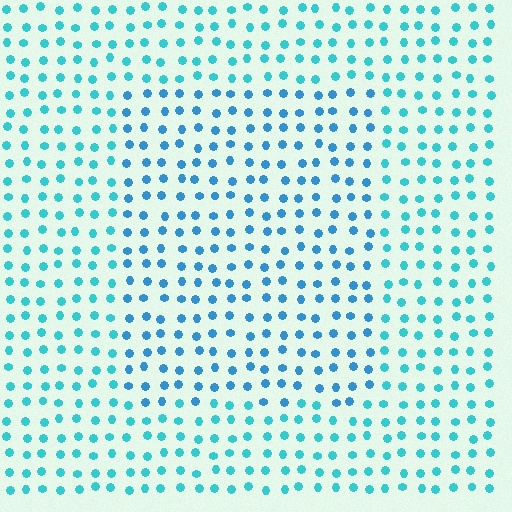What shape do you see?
I see a rectangle.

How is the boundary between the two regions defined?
The boundary is defined purely by a slight shift in hue (about 23 degrees). Spacing, size, and orientation are identical on both sides.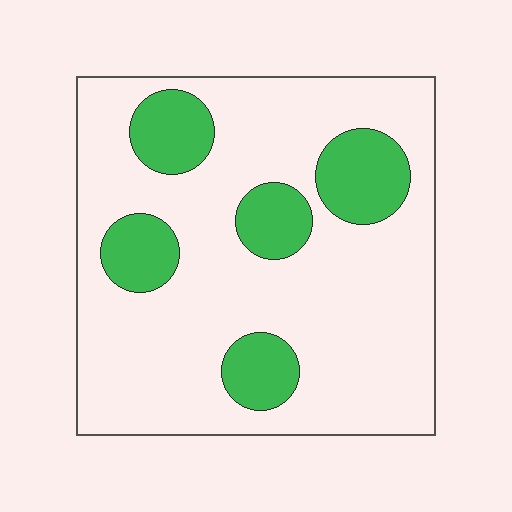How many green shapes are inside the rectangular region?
5.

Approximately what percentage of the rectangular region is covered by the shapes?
Approximately 20%.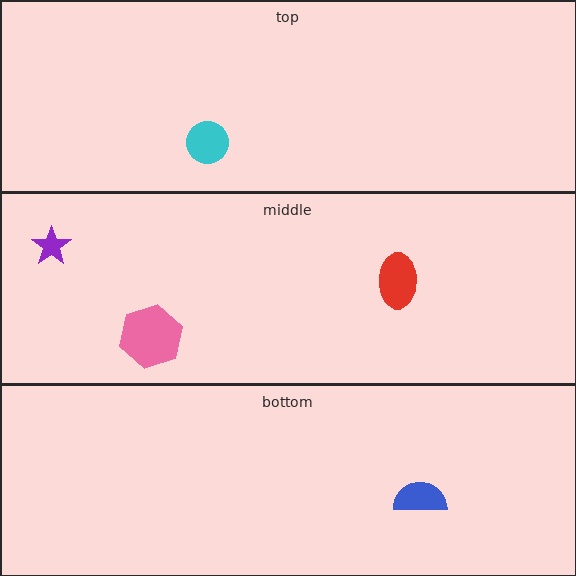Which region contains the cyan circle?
The top region.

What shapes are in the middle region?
The pink hexagon, the purple star, the red ellipse.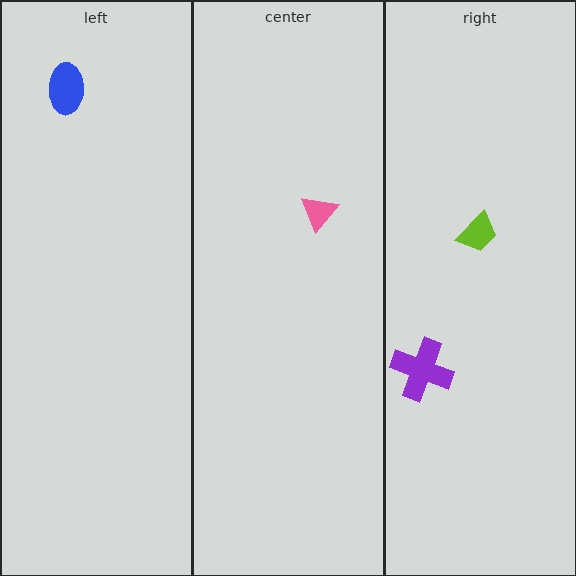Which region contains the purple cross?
The right region.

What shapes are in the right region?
The purple cross, the lime trapezoid.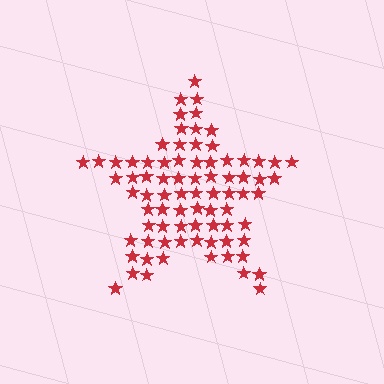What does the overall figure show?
The overall figure shows a star.